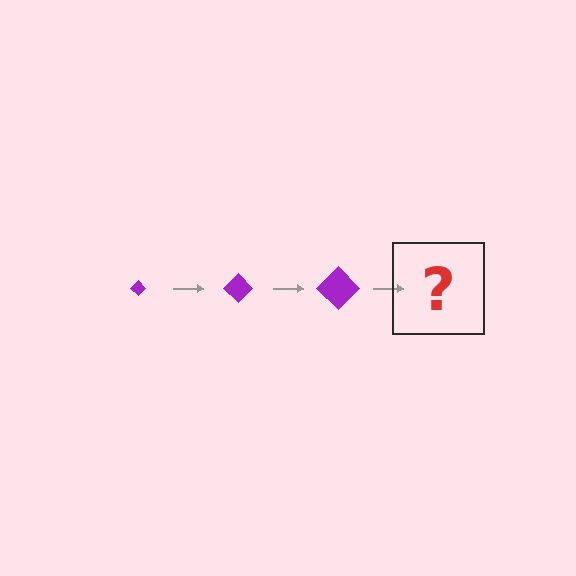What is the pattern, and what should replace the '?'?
The pattern is that the diamond gets progressively larger each step. The '?' should be a purple diamond, larger than the previous one.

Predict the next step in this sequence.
The next step is a purple diamond, larger than the previous one.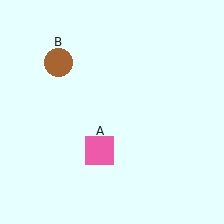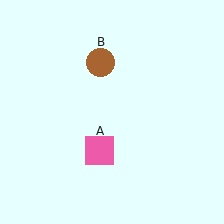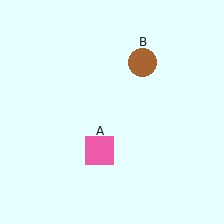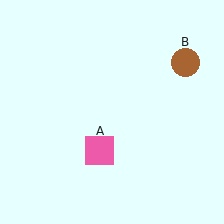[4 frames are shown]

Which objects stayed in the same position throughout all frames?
Pink square (object A) remained stationary.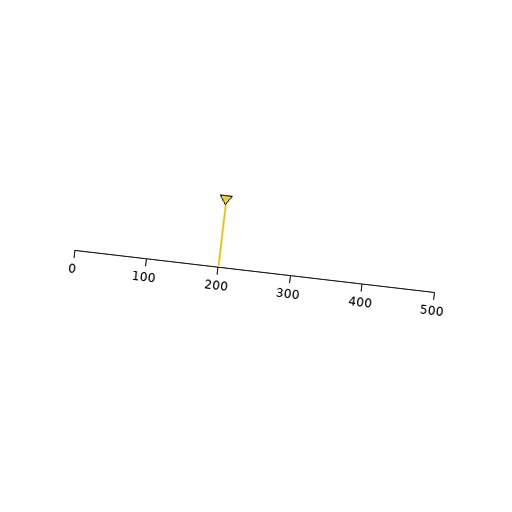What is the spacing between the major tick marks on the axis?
The major ticks are spaced 100 apart.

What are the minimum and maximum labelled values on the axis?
The axis runs from 0 to 500.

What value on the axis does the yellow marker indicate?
The marker indicates approximately 200.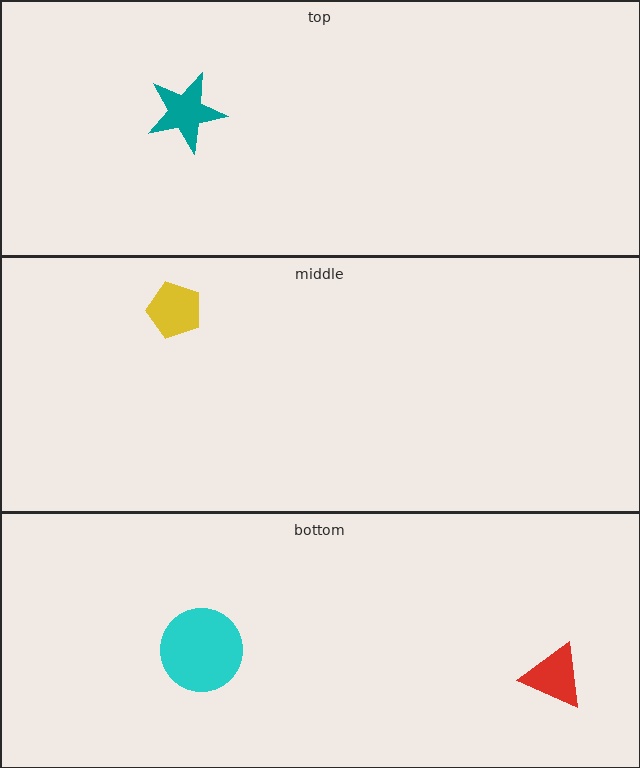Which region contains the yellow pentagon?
The middle region.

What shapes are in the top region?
The teal star.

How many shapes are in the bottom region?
2.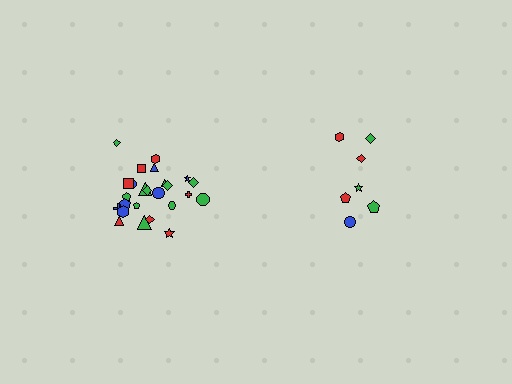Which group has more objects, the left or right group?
The left group.